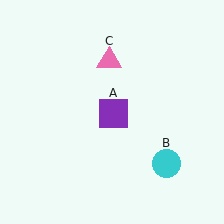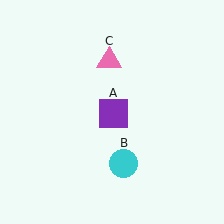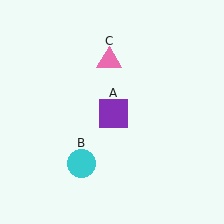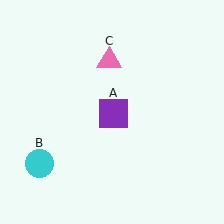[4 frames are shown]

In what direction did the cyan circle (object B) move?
The cyan circle (object B) moved left.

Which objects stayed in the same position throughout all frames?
Purple square (object A) and pink triangle (object C) remained stationary.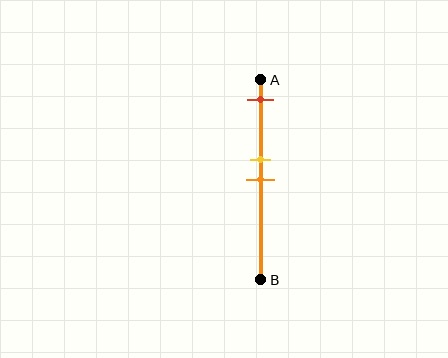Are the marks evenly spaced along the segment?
No, the marks are not evenly spaced.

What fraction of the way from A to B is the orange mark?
The orange mark is approximately 50% (0.5) of the way from A to B.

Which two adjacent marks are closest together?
The yellow and orange marks are the closest adjacent pair.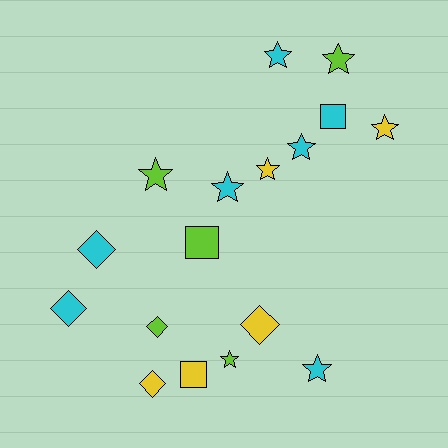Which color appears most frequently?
Cyan, with 7 objects.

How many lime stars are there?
There are 3 lime stars.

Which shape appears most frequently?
Star, with 9 objects.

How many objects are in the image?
There are 17 objects.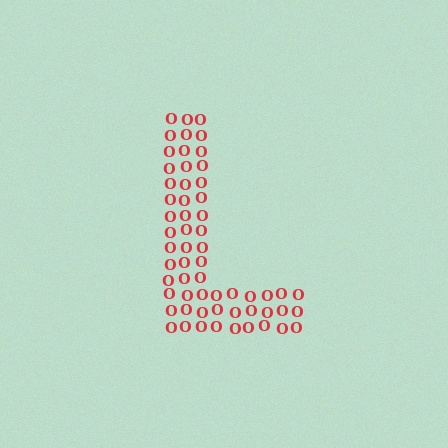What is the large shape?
The large shape is the letter L.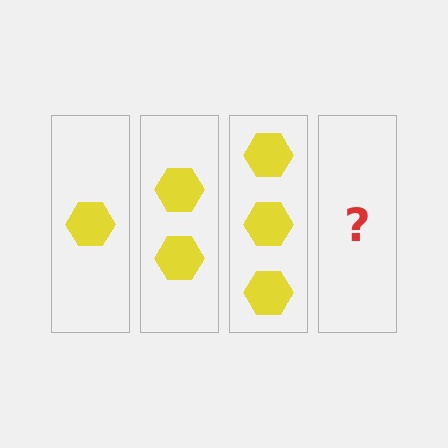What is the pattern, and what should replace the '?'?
The pattern is that each step adds one more hexagon. The '?' should be 4 hexagons.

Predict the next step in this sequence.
The next step is 4 hexagons.